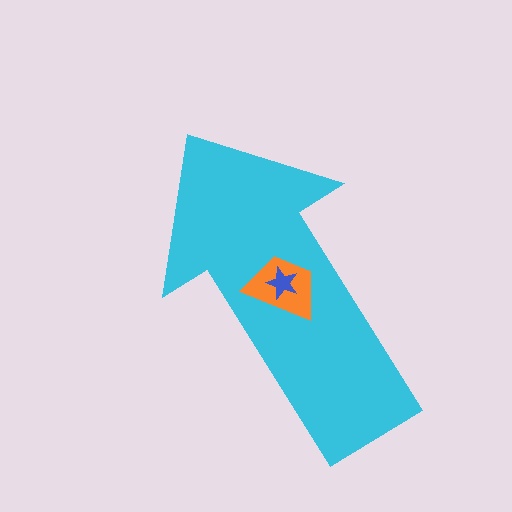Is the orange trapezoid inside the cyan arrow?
Yes.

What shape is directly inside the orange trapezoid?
The blue star.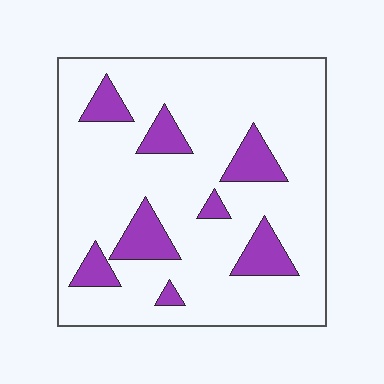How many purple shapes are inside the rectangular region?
8.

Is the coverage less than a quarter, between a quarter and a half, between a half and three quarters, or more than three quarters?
Less than a quarter.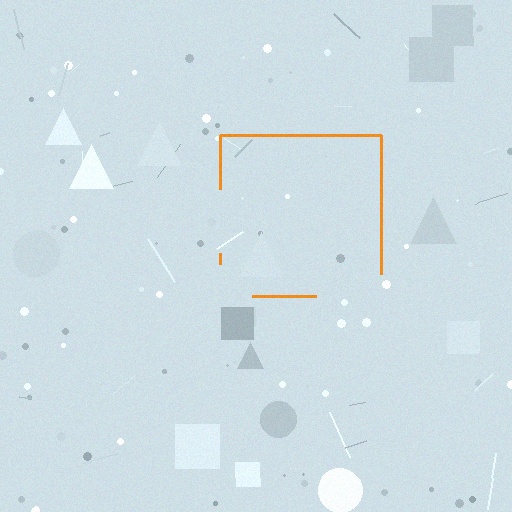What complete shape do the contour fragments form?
The contour fragments form a square.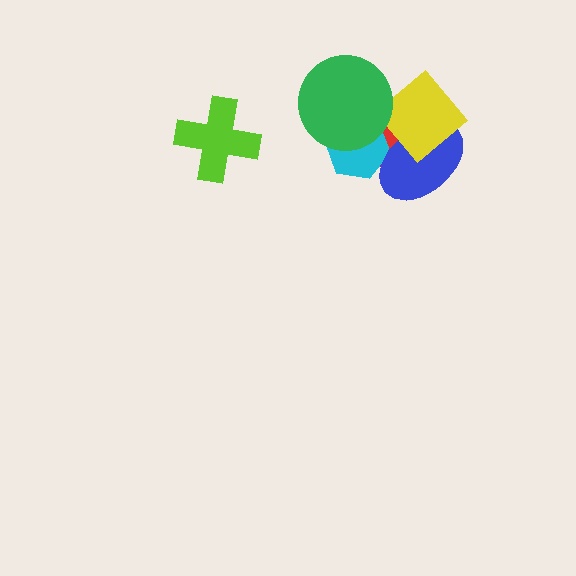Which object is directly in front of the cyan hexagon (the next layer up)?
The blue ellipse is directly in front of the cyan hexagon.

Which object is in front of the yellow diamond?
The green circle is in front of the yellow diamond.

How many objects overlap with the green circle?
4 objects overlap with the green circle.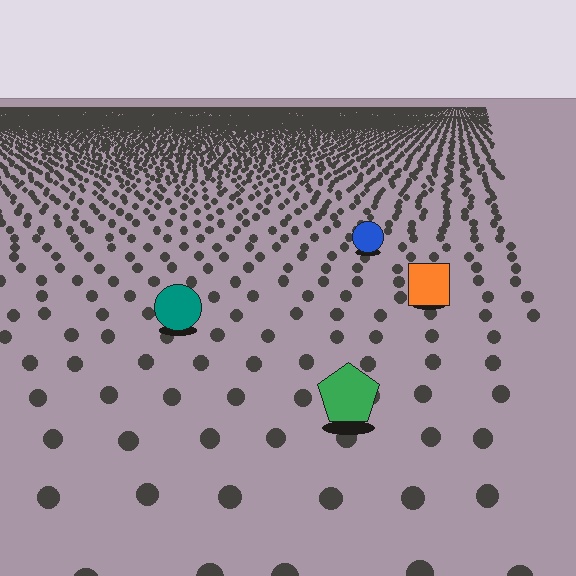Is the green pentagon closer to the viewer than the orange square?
Yes. The green pentagon is closer — you can tell from the texture gradient: the ground texture is coarser near it.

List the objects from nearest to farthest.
From nearest to farthest: the green pentagon, the teal circle, the orange square, the blue circle.